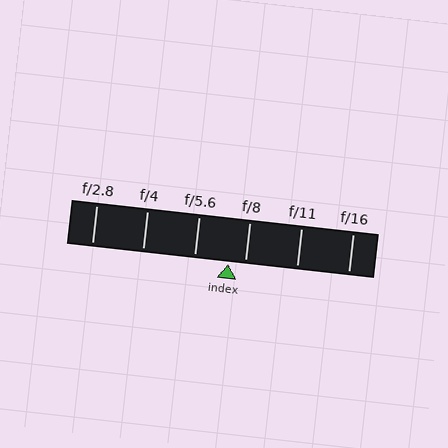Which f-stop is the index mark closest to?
The index mark is closest to f/8.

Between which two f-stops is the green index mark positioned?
The index mark is between f/5.6 and f/8.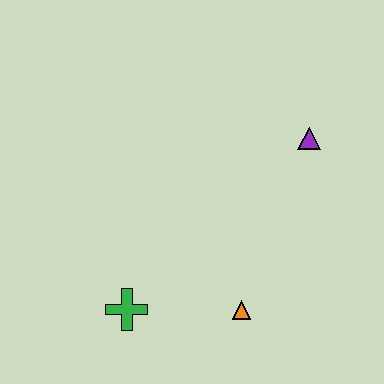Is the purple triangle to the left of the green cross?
No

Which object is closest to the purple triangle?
The orange triangle is closest to the purple triangle.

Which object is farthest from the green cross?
The purple triangle is farthest from the green cross.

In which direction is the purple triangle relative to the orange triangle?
The purple triangle is above the orange triangle.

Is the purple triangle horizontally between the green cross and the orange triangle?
No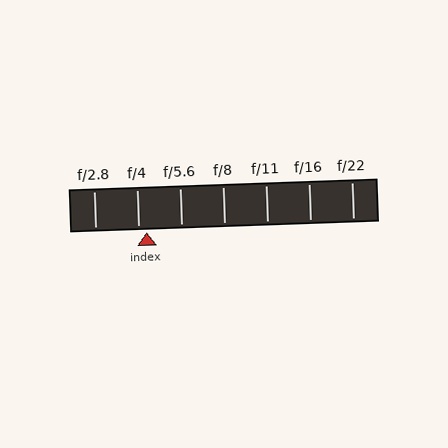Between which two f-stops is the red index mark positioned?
The index mark is between f/4 and f/5.6.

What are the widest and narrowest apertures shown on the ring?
The widest aperture shown is f/2.8 and the narrowest is f/22.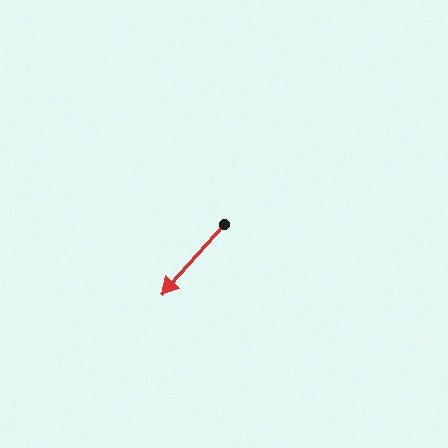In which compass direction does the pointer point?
Southwest.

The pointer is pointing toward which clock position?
Roughly 7 o'clock.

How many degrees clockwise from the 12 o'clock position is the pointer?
Approximately 221 degrees.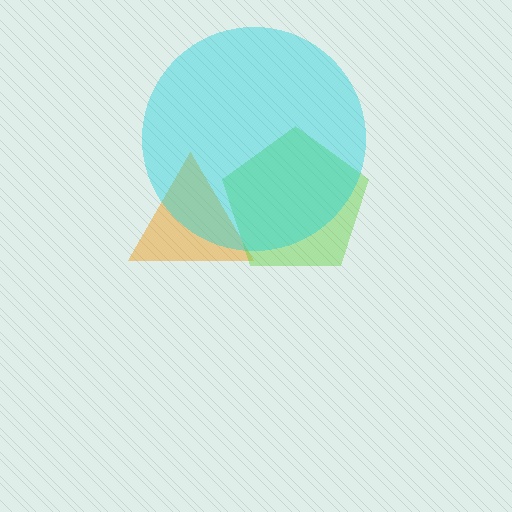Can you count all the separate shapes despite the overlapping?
Yes, there are 3 separate shapes.